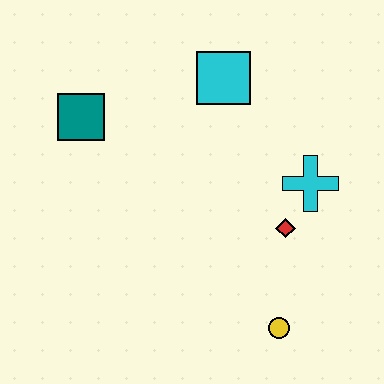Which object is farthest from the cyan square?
The yellow circle is farthest from the cyan square.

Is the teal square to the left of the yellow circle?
Yes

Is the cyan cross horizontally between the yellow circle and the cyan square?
No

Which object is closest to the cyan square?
The cyan cross is closest to the cyan square.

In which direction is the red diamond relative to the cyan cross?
The red diamond is below the cyan cross.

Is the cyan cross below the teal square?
Yes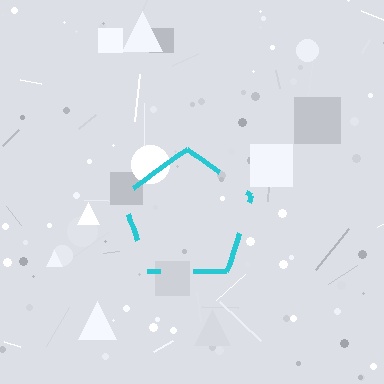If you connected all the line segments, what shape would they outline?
They would outline a pentagon.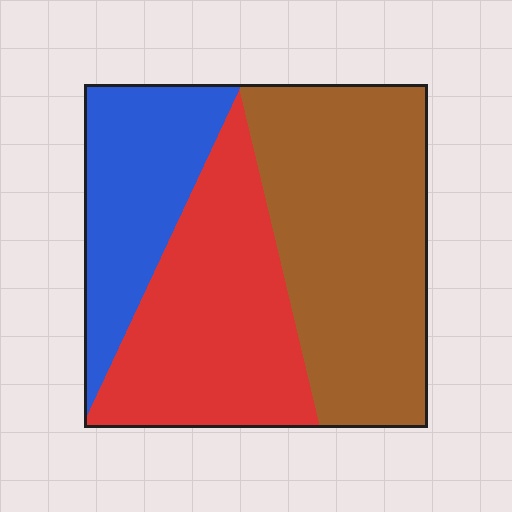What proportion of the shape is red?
Red takes up between a third and a half of the shape.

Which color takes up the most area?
Brown, at roughly 45%.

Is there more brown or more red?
Brown.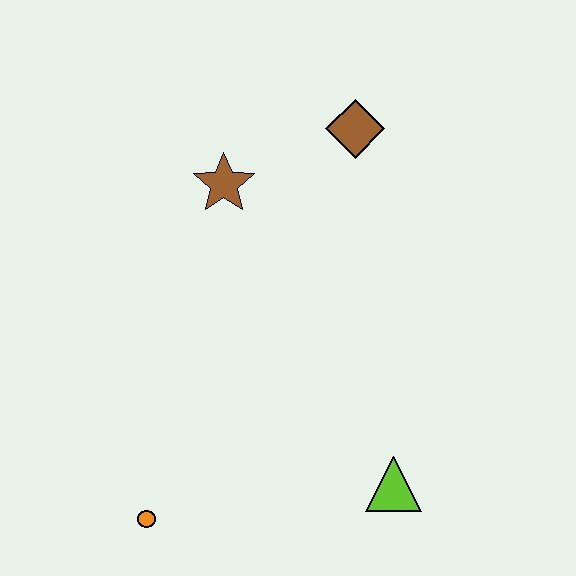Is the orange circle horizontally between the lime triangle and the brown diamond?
No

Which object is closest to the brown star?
The brown diamond is closest to the brown star.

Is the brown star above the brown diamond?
No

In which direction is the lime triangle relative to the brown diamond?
The lime triangle is below the brown diamond.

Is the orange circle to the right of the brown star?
No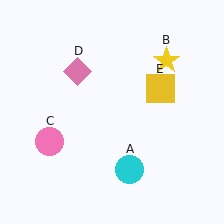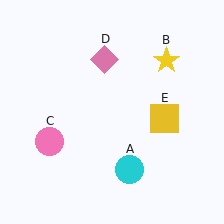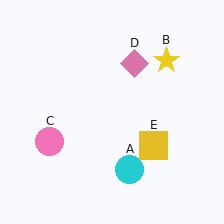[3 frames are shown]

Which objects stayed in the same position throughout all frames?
Cyan circle (object A) and yellow star (object B) and pink circle (object C) remained stationary.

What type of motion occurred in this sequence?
The pink diamond (object D), yellow square (object E) rotated clockwise around the center of the scene.